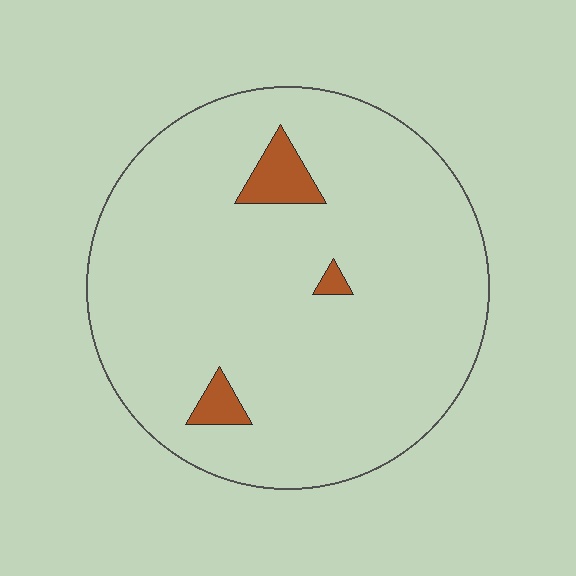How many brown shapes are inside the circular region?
3.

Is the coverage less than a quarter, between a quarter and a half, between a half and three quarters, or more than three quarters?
Less than a quarter.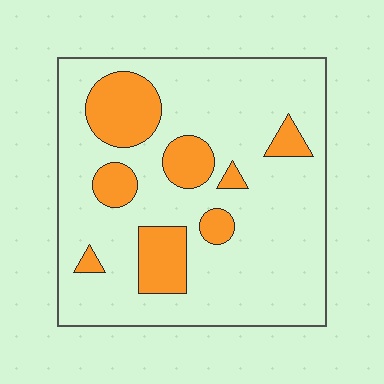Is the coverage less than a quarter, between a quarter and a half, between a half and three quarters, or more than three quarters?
Less than a quarter.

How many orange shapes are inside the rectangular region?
8.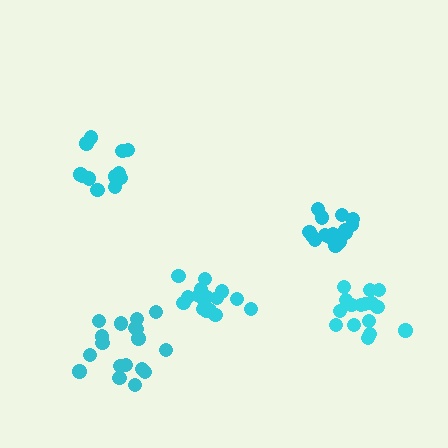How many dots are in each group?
Group 1: 16 dots, Group 2: 16 dots, Group 3: 12 dots, Group 4: 16 dots, Group 5: 18 dots (78 total).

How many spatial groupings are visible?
There are 5 spatial groupings.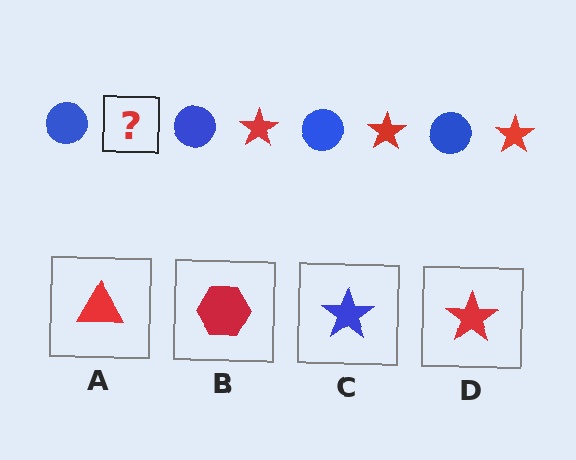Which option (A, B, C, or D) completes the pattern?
D.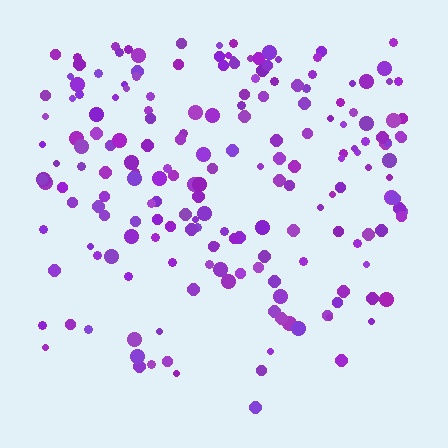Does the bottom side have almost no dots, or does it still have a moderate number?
Still a moderate number, just noticeably fewer than the top.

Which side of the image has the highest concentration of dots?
The top.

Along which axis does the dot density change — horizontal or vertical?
Vertical.